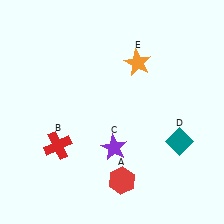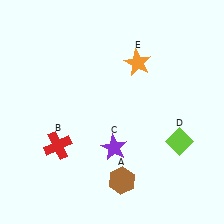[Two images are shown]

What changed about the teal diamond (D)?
In Image 1, D is teal. In Image 2, it changed to lime.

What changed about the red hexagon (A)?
In Image 1, A is red. In Image 2, it changed to brown.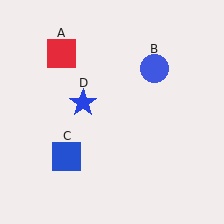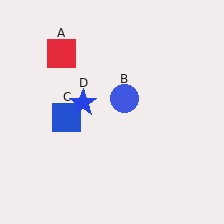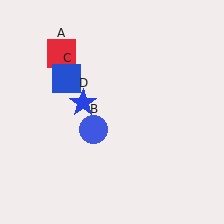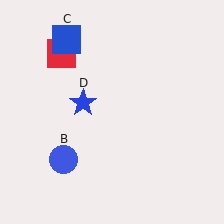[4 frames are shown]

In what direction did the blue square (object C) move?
The blue square (object C) moved up.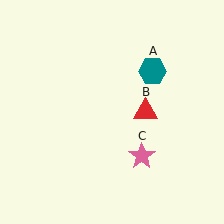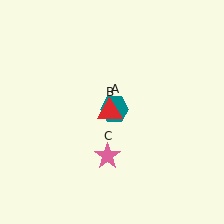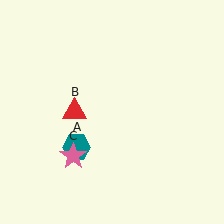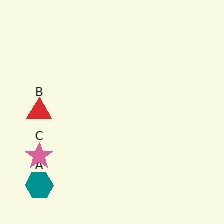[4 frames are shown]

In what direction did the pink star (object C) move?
The pink star (object C) moved left.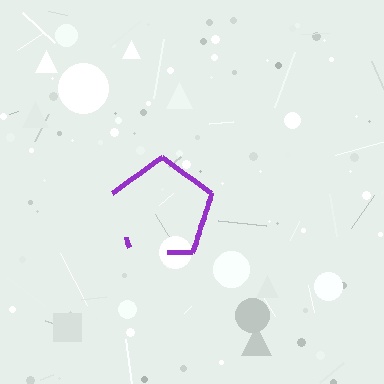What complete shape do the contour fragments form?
The contour fragments form a pentagon.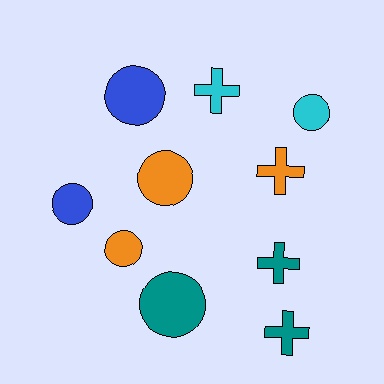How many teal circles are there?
There is 1 teal circle.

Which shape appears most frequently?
Circle, with 6 objects.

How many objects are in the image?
There are 10 objects.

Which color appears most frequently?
Orange, with 3 objects.